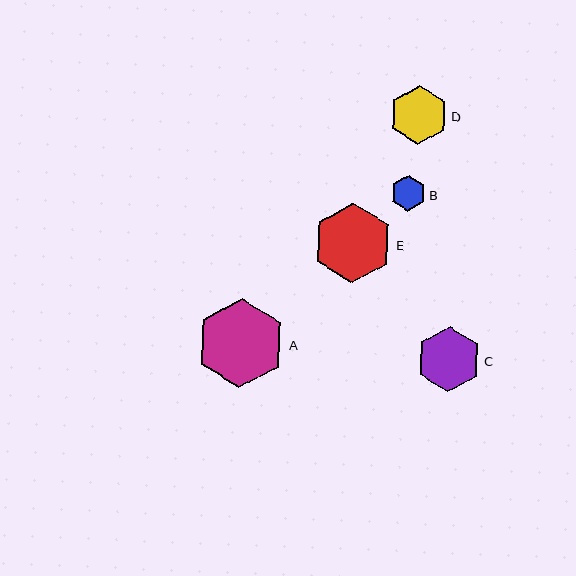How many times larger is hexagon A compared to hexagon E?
Hexagon A is approximately 1.1 times the size of hexagon E.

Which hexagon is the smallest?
Hexagon B is the smallest with a size of approximately 35 pixels.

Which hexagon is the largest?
Hexagon A is the largest with a size of approximately 89 pixels.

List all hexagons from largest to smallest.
From largest to smallest: A, E, C, D, B.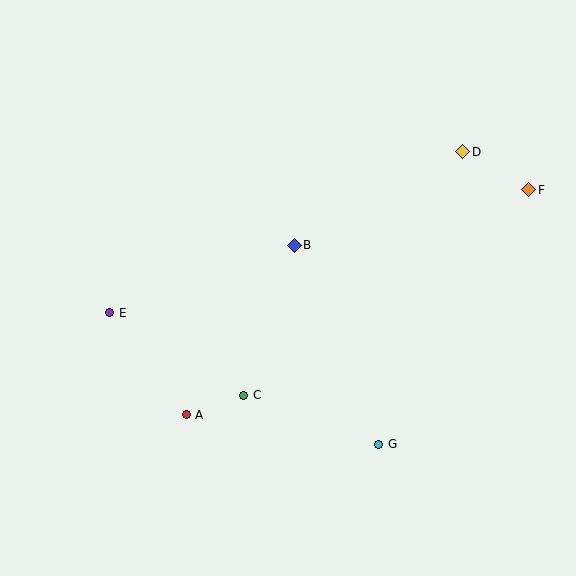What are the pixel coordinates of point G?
Point G is at (379, 444).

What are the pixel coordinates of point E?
Point E is at (110, 313).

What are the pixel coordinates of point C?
Point C is at (244, 395).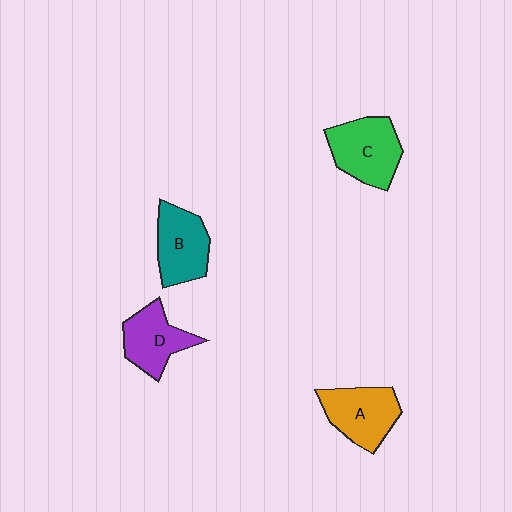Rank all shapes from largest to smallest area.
From largest to smallest: C (green), A (orange), B (teal), D (purple).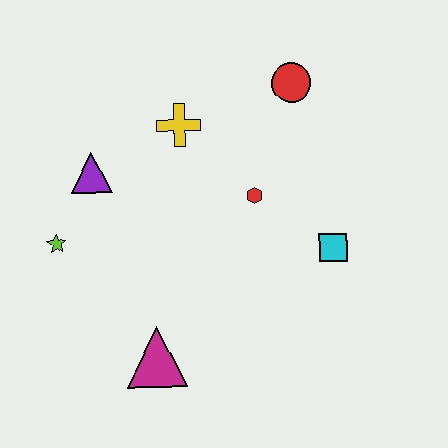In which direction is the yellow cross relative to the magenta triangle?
The yellow cross is above the magenta triangle.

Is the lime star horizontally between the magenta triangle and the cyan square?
No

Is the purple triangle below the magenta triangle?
No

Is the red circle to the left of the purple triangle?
No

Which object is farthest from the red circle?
The magenta triangle is farthest from the red circle.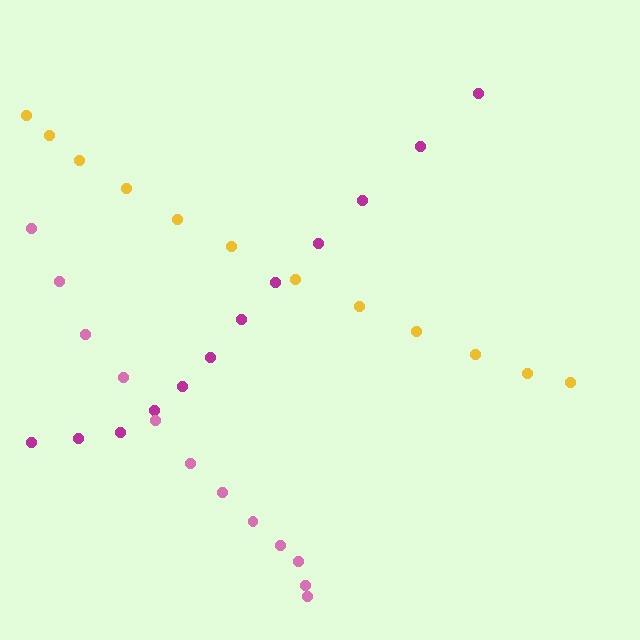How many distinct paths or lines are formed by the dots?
There are 3 distinct paths.